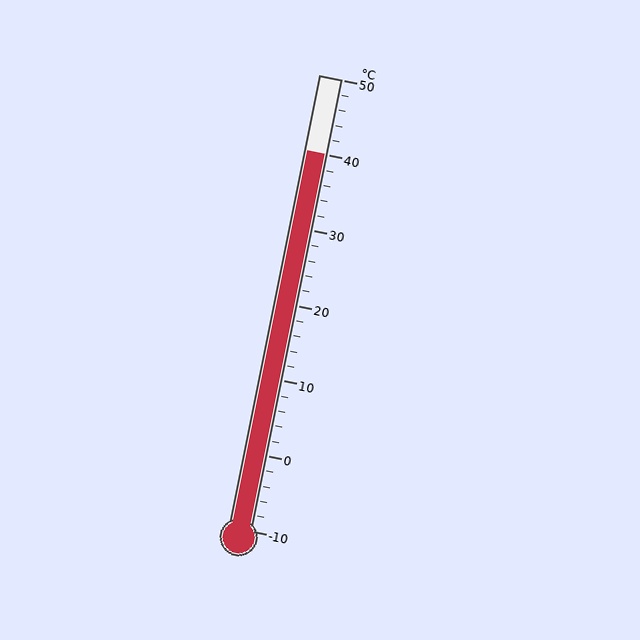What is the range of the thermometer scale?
The thermometer scale ranges from -10°C to 50°C.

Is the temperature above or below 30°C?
The temperature is above 30°C.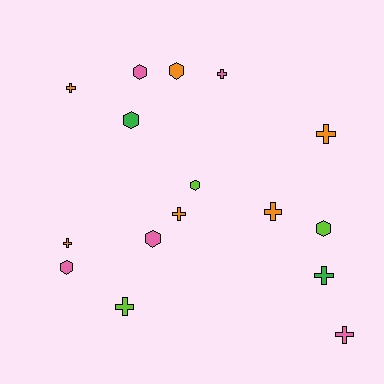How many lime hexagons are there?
There are 2 lime hexagons.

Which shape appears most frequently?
Cross, with 9 objects.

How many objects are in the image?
There are 16 objects.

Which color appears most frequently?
Orange, with 6 objects.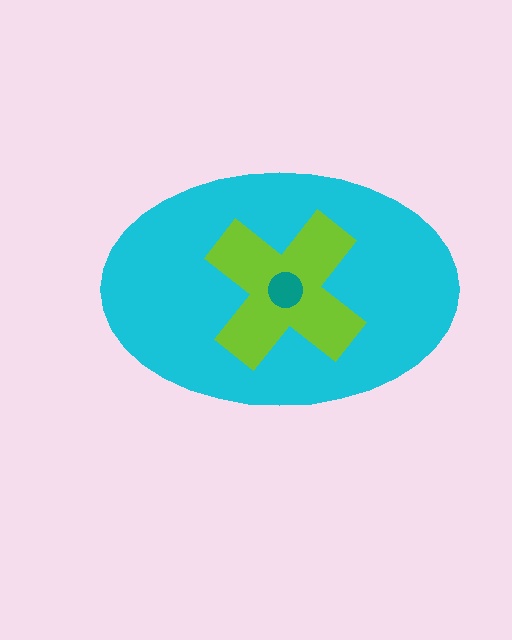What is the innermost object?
The teal circle.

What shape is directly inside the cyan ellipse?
The lime cross.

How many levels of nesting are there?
3.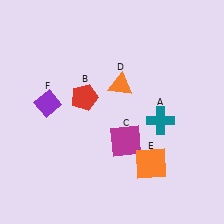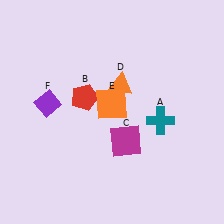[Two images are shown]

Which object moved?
The orange square (E) moved up.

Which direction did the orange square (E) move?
The orange square (E) moved up.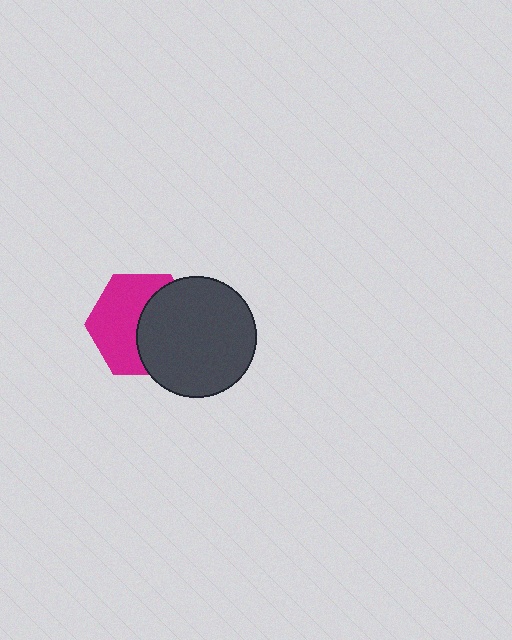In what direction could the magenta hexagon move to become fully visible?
The magenta hexagon could move left. That would shift it out from behind the dark gray circle entirely.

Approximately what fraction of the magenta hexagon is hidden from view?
Roughly 45% of the magenta hexagon is hidden behind the dark gray circle.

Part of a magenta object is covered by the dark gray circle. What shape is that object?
It is a hexagon.